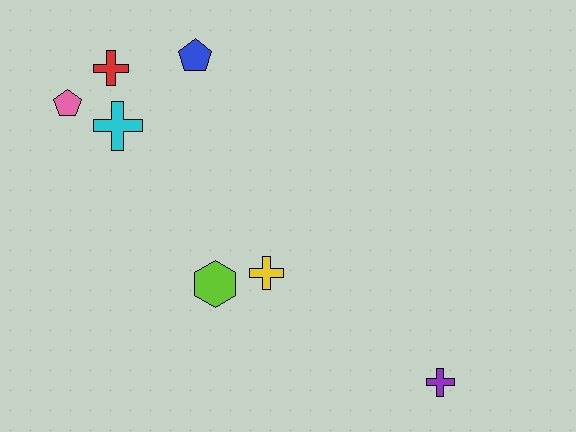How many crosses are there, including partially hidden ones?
There are 4 crosses.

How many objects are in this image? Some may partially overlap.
There are 7 objects.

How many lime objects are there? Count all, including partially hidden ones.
There is 1 lime object.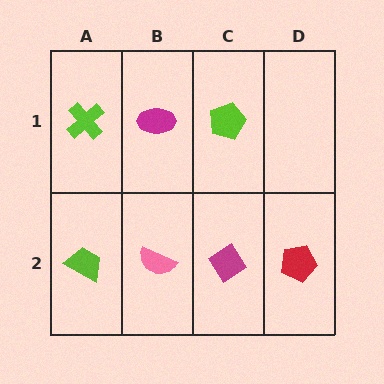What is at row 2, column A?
A lime trapezoid.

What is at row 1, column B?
A magenta ellipse.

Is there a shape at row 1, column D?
No, that cell is empty.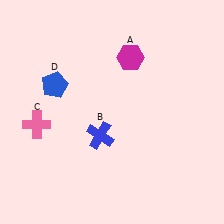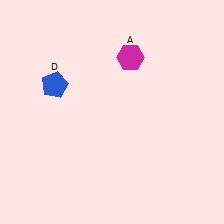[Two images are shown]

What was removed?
The pink cross (C), the blue cross (B) were removed in Image 2.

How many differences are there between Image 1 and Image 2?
There are 2 differences between the two images.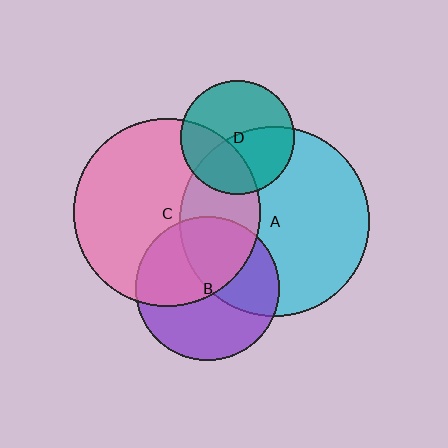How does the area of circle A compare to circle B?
Approximately 1.7 times.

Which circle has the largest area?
Circle A (cyan).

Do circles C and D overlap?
Yes.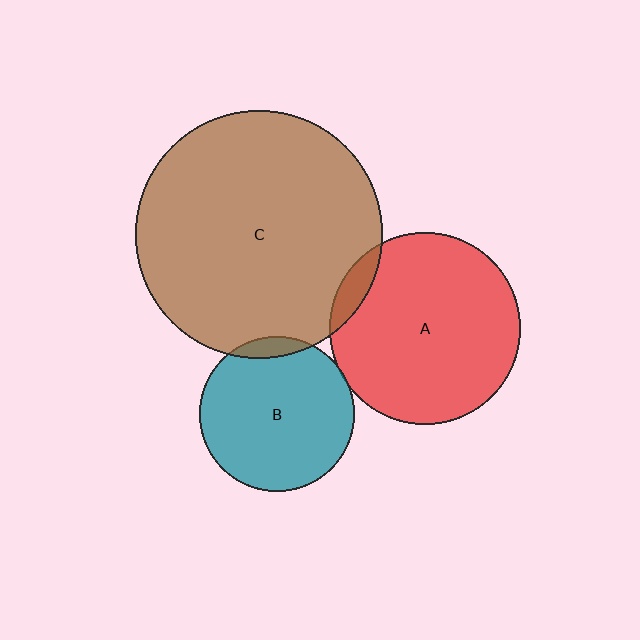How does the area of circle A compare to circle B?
Approximately 1.5 times.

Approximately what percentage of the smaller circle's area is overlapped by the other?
Approximately 5%.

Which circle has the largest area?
Circle C (brown).